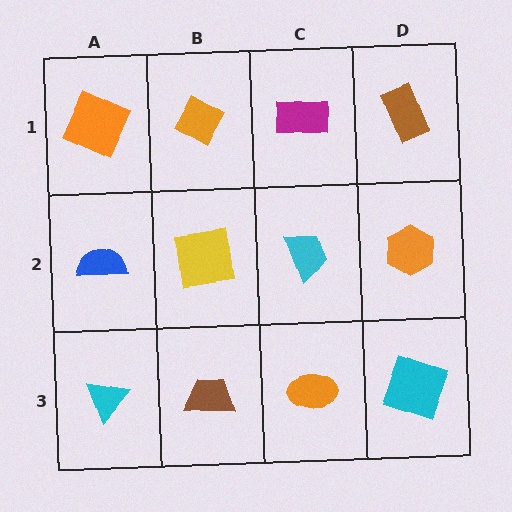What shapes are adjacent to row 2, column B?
An orange diamond (row 1, column B), a brown trapezoid (row 3, column B), a blue semicircle (row 2, column A), a cyan trapezoid (row 2, column C).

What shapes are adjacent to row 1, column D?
An orange hexagon (row 2, column D), a magenta rectangle (row 1, column C).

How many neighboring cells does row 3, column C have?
3.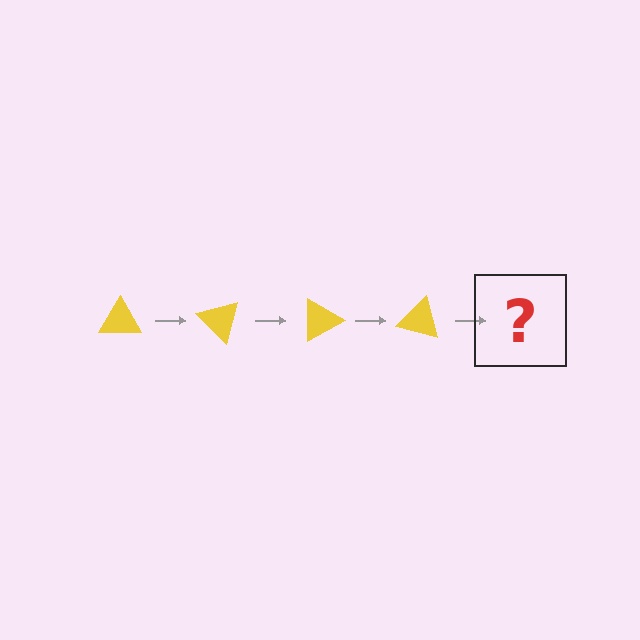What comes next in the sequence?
The next element should be a yellow triangle rotated 180 degrees.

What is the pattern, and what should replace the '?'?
The pattern is that the triangle rotates 45 degrees each step. The '?' should be a yellow triangle rotated 180 degrees.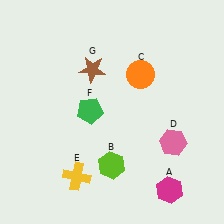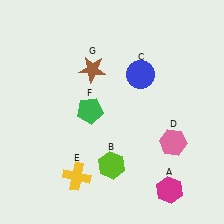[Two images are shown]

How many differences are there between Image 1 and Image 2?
There is 1 difference between the two images.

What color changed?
The circle (C) changed from orange in Image 1 to blue in Image 2.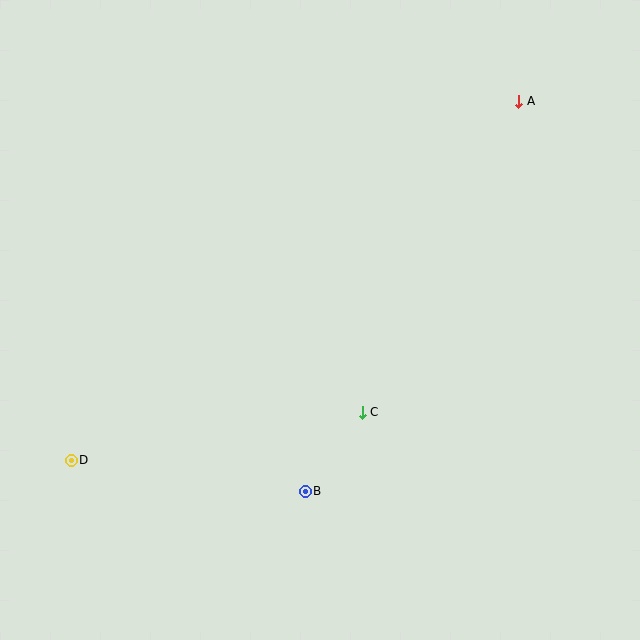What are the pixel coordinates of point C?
Point C is at (362, 412).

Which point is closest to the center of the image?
Point C at (362, 412) is closest to the center.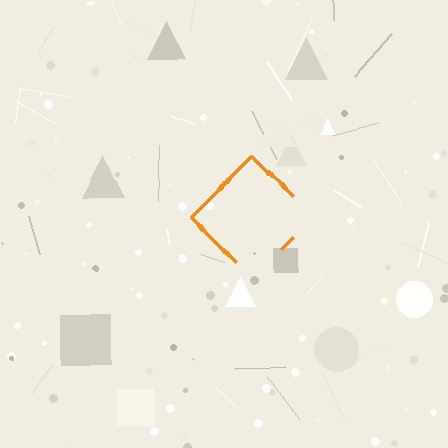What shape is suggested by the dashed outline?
The dashed outline suggests a diamond.